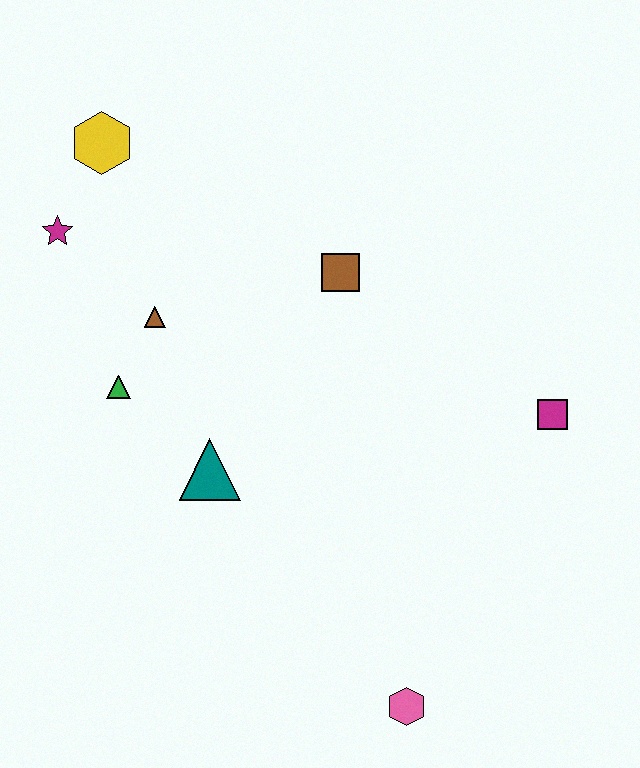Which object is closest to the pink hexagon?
The teal triangle is closest to the pink hexagon.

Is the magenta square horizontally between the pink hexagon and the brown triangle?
No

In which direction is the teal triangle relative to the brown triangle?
The teal triangle is below the brown triangle.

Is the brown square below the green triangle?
No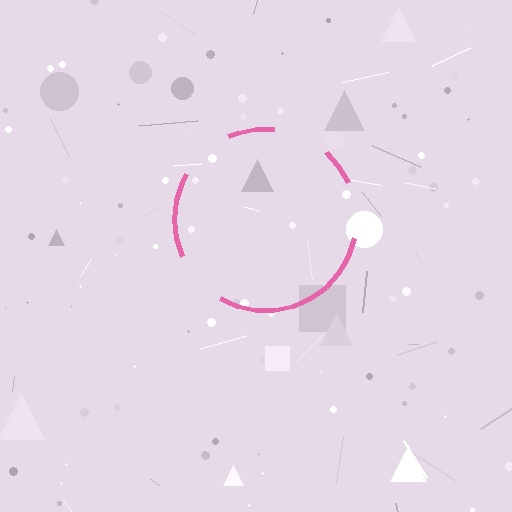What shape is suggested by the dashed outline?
The dashed outline suggests a circle.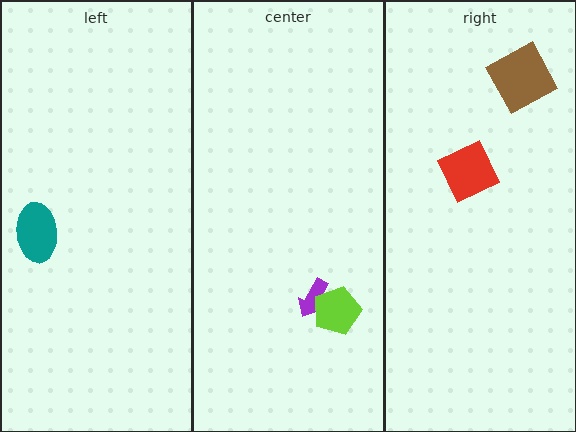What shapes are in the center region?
The purple arrow, the lime pentagon.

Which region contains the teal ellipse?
The left region.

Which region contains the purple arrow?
The center region.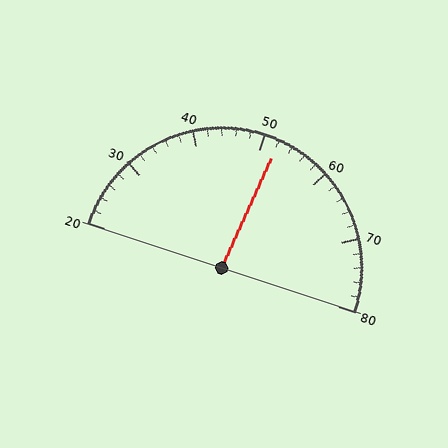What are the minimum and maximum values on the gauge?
The gauge ranges from 20 to 80.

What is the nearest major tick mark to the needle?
The nearest major tick mark is 50.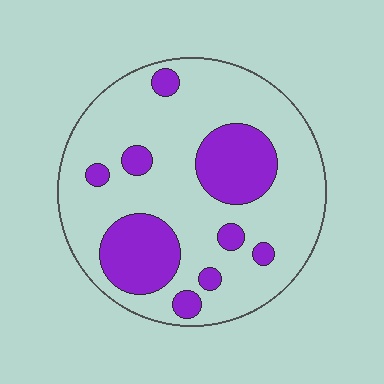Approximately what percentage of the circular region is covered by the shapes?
Approximately 25%.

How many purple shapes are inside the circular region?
9.